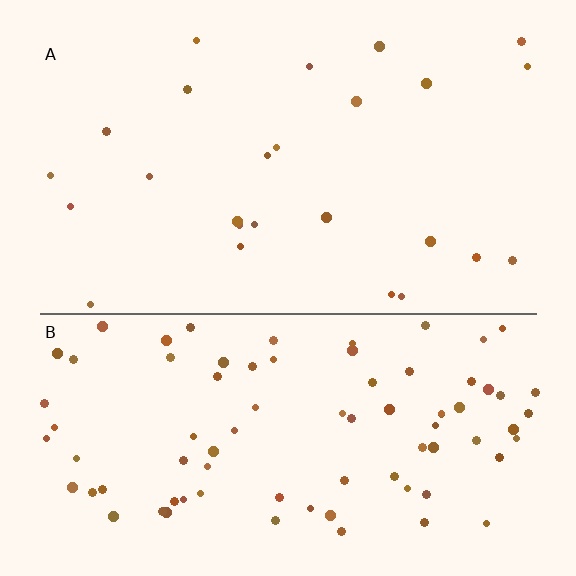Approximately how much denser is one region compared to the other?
Approximately 3.2× — region B over region A.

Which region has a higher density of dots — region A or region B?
B (the bottom).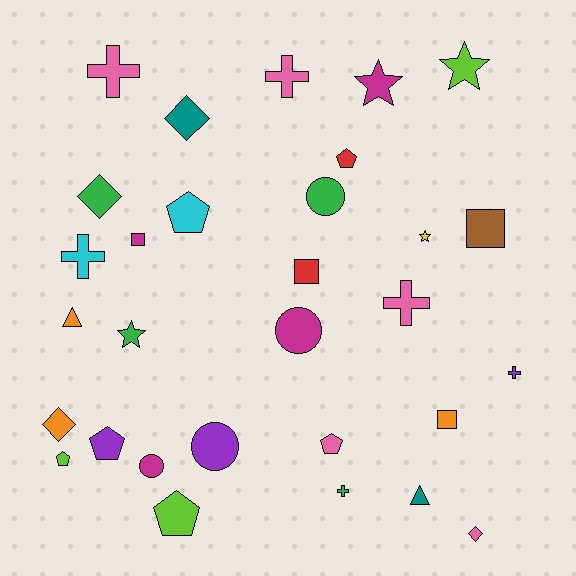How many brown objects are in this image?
There is 1 brown object.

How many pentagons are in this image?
There are 6 pentagons.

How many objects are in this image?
There are 30 objects.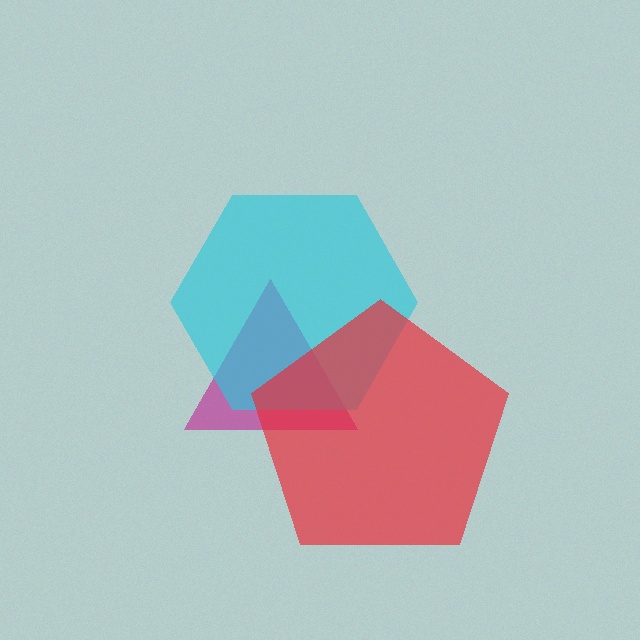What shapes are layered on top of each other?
The layered shapes are: a magenta triangle, a cyan hexagon, a red pentagon.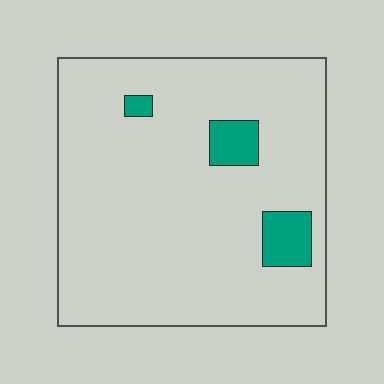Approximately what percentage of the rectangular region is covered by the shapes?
Approximately 10%.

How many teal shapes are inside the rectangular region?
3.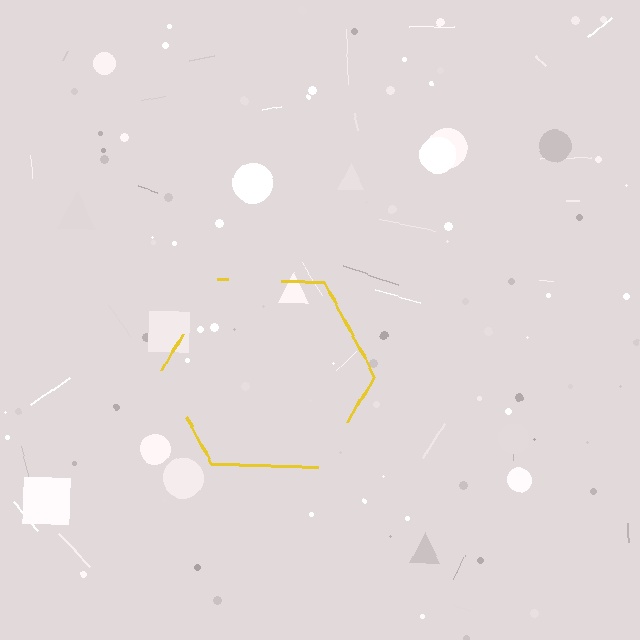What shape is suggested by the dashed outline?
The dashed outline suggests a hexagon.